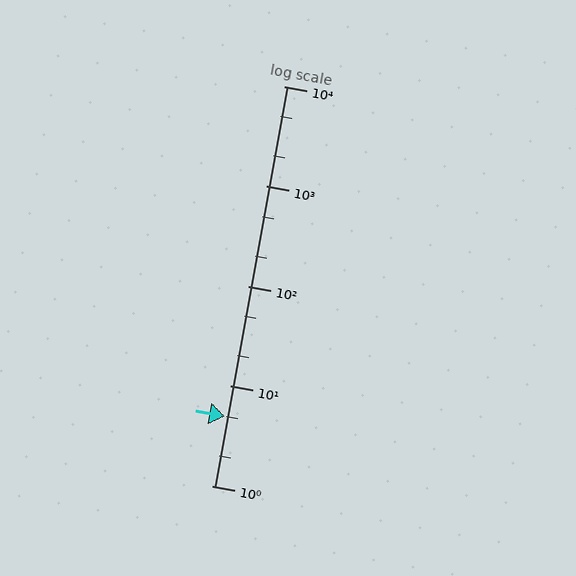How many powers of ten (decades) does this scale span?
The scale spans 4 decades, from 1 to 10000.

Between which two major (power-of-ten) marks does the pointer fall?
The pointer is between 1 and 10.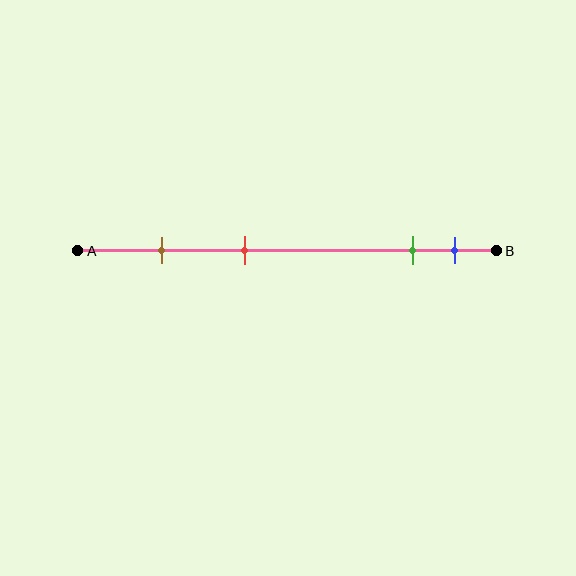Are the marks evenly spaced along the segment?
No, the marks are not evenly spaced.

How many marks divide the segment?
There are 4 marks dividing the segment.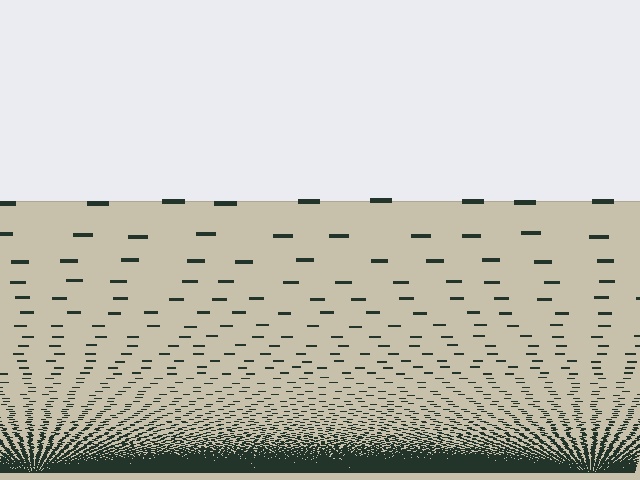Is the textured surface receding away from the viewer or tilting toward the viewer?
The surface appears to tilt toward the viewer. Texture elements get larger and sparser toward the top.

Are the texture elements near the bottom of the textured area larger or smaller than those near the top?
Smaller. The gradient is inverted — elements near the bottom are smaller and denser.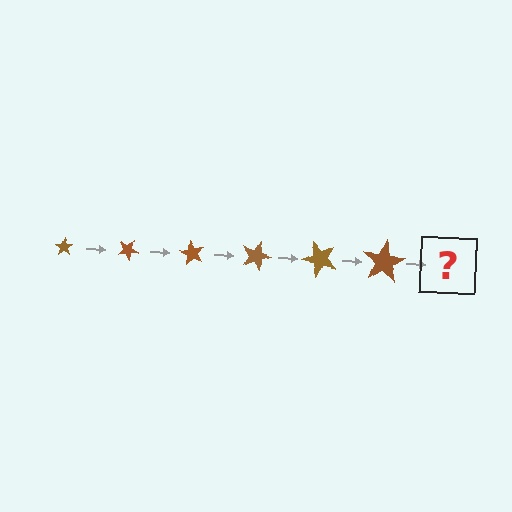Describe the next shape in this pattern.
It should be a star, larger than the previous one and rotated 180 degrees from the start.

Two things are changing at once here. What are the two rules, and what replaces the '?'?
The two rules are that the star grows larger each step and it rotates 30 degrees each step. The '?' should be a star, larger than the previous one and rotated 180 degrees from the start.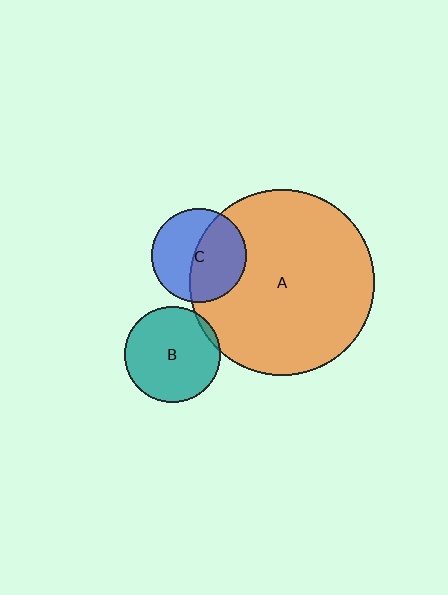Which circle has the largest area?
Circle A (orange).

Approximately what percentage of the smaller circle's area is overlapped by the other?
Approximately 5%.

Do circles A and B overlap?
Yes.